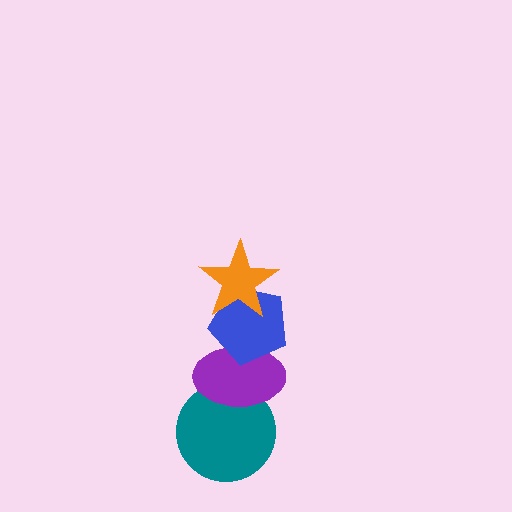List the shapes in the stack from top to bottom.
From top to bottom: the orange star, the blue pentagon, the purple ellipse, the teal circle.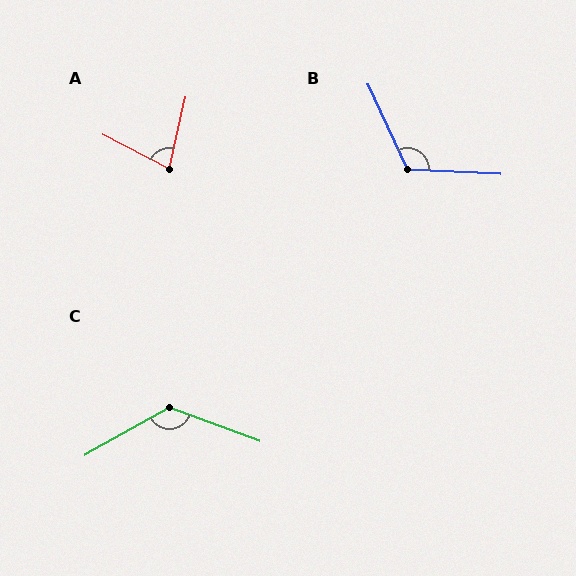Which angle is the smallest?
A, at approximately 76 degrees.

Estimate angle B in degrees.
Approximately 118 degrees.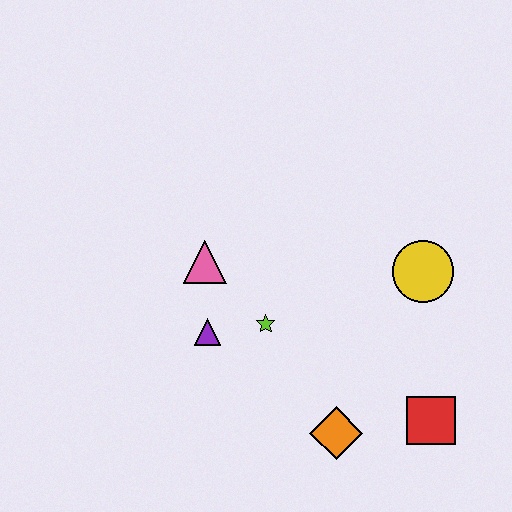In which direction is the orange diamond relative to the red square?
The orange diamond is to the left of the red square.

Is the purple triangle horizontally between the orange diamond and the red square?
No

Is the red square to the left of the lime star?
No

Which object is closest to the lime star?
The purple triangle is closest to the lime star.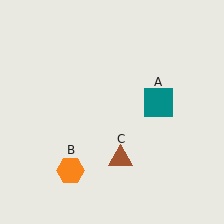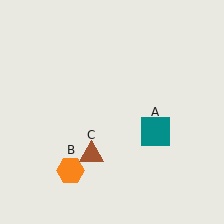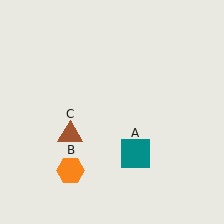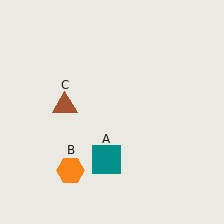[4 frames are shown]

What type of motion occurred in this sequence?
The teal square (object A), brown triangle (object C) rotated clockwise around the center of the scene.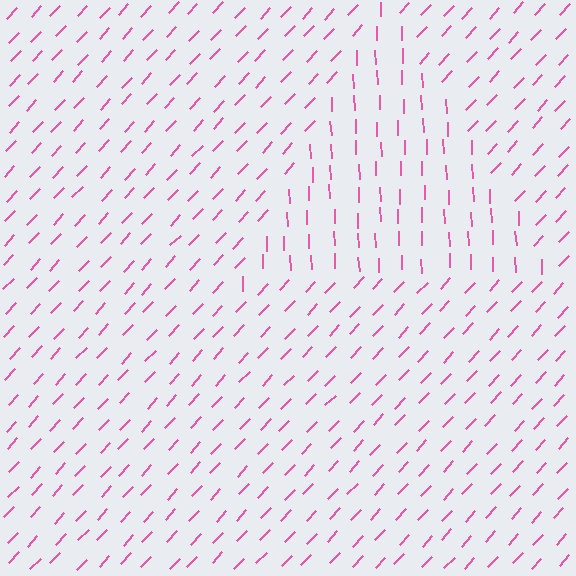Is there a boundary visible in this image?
Yes, there is a texture boundary formed by a change in line orientation.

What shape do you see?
I see a triangle.